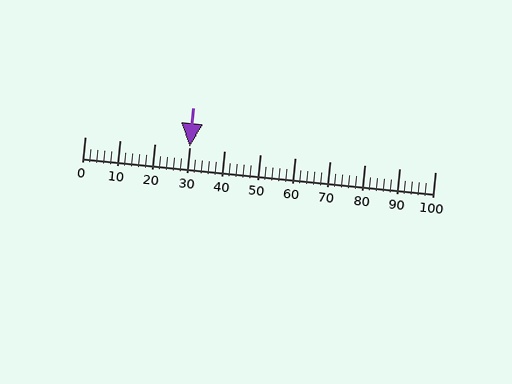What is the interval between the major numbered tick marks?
The major tick marks are spaced 10 units apart.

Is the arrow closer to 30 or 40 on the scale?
The arrow is closer to 30.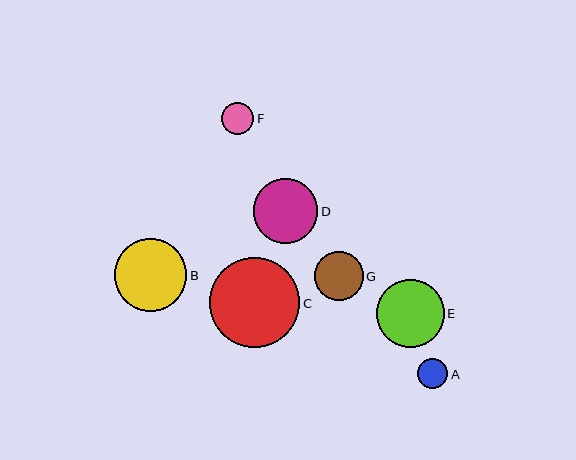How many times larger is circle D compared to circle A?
Circle D is approximately 2.2 times the size of circle A.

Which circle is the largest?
Circle C is the largest with a size of approximately 90 pixels.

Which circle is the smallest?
Circle A is the smallest with a size of approximately 30 pixels.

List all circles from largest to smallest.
From largest to smallest: C, B, E, D, G, F, A.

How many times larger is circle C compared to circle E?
Circle C is approximately 1.3 times the size of circle E.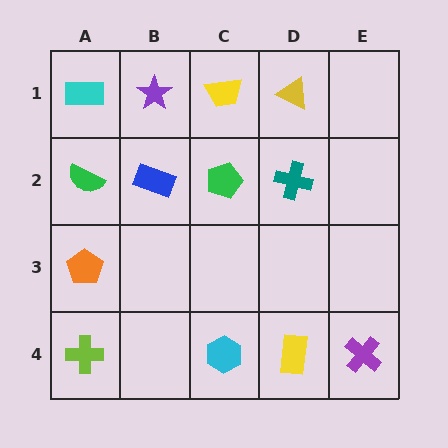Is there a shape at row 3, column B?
No, that cell is empty.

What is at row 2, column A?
A green semicircle.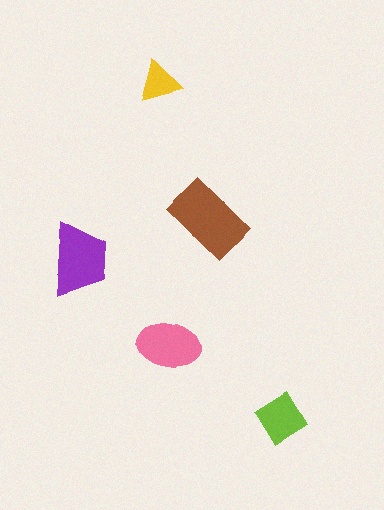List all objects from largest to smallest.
The brown rectangle, the purple trapezoid, the pink ellipse, the lime diamond, the yellow triangle.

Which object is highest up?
The yellow triangle is topmost.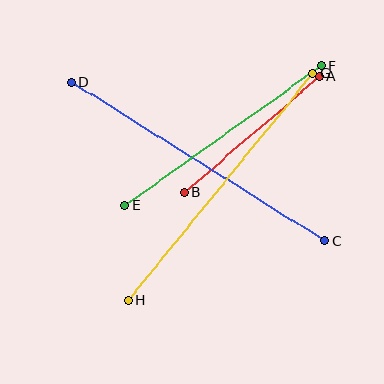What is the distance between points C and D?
The distance is approximately 299 pixels.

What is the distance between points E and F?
The distance is approximately 241 pixels.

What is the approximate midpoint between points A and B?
The midpoint is at approximately (252, 134) pixels.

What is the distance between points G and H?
The distance is approximately 293 pixels.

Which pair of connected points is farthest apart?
Points C and D are farthest apart.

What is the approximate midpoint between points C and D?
The midpoint is at approximately (198, 161) pixels.